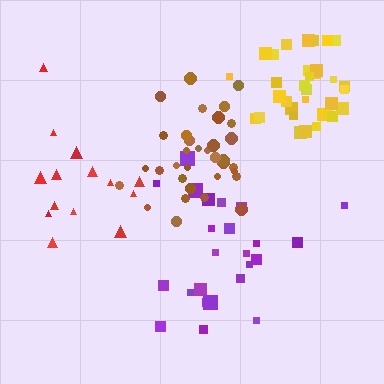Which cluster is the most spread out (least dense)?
Red.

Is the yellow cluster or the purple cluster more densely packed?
Yellow.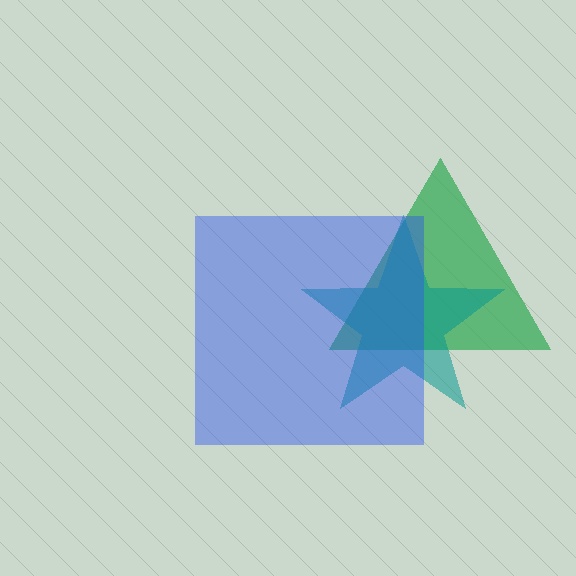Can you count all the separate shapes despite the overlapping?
Yes, there are 3 separate shapes.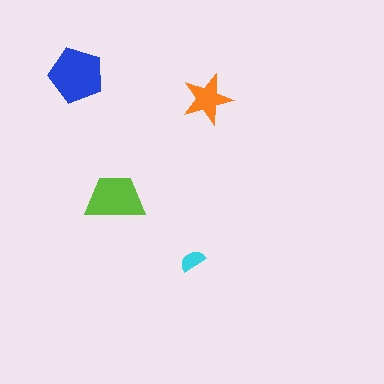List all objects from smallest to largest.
The cyan semicircle, the orange star, the lime trapezoid, the blue pentagon.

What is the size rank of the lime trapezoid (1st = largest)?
2nd.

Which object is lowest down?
The cyan semicircle is bottommost.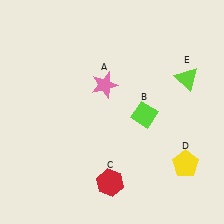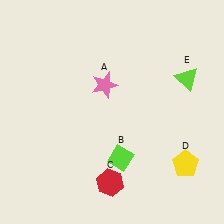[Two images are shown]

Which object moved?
The lime diamond (B) moved down.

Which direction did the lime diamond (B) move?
The lime diamond (B) moved down.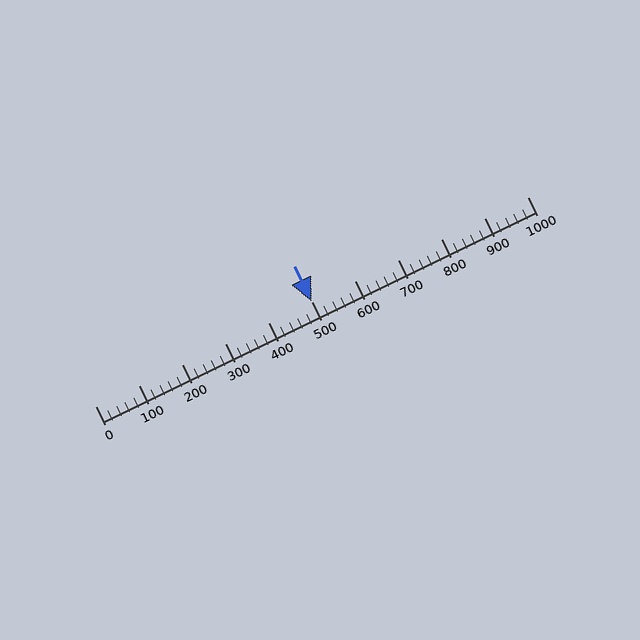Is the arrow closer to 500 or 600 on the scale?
The arrow is closer to 500.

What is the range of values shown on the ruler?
The ruler shows values from 0 to 1000.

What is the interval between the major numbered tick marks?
The major tick marks are spaced 100 units apart.